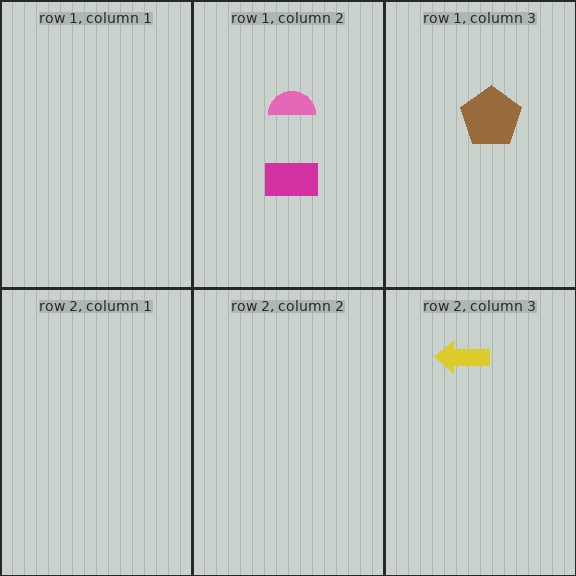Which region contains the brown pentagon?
The row 1, column 3 region.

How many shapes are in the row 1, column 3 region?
1.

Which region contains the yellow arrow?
The row 2, column 3 region.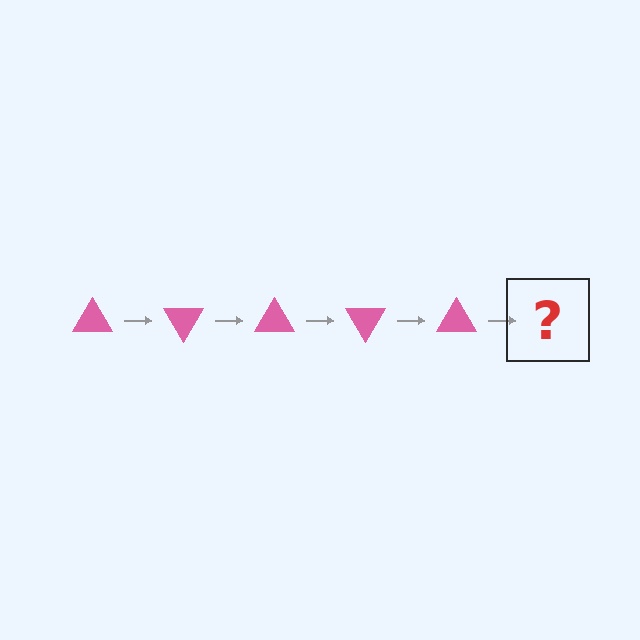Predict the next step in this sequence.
The next step is a pink triangle rotated 300 degrees.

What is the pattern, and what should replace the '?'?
The pattern is that the triangle rotates 60 degrees each step. The '?' should be a pink triangle rotated 300 degrees.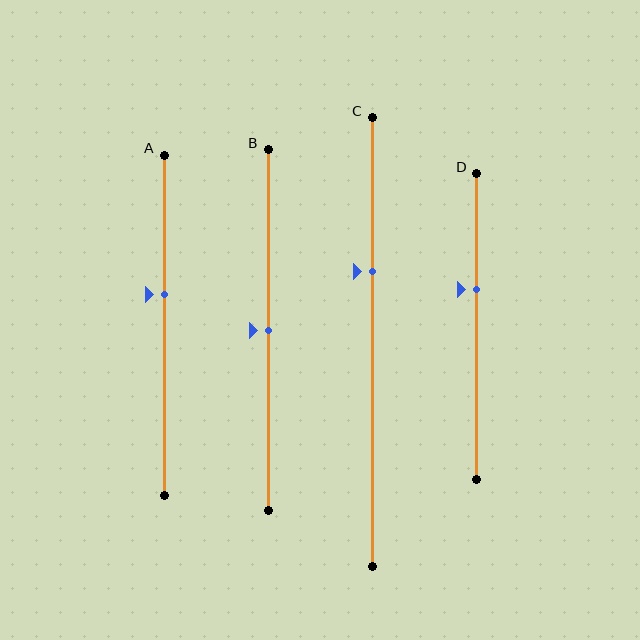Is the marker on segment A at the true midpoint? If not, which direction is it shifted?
No, the marker on segment A is shifted upward by about 9% of the segment length.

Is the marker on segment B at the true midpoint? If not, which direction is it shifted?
Yes, the marker on segment B is at the true midpoint.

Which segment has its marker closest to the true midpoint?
Segment B has its marker closest to the true midpoint.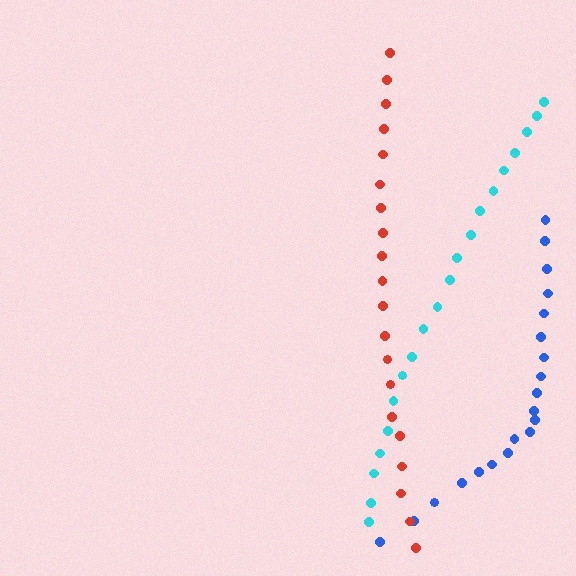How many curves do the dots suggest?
There are 3 distinct paths.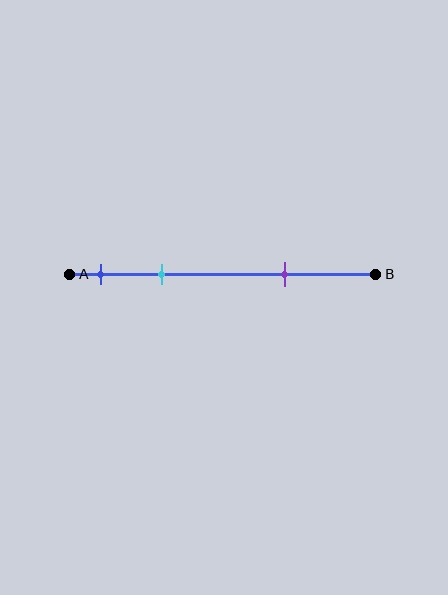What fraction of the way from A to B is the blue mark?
The blue mark is approximately 10% (0.1) of the way from A to B.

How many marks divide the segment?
There are 3 marks dividing the segment.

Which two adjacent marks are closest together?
The blue and cyan marks are the closest adjacent pair.